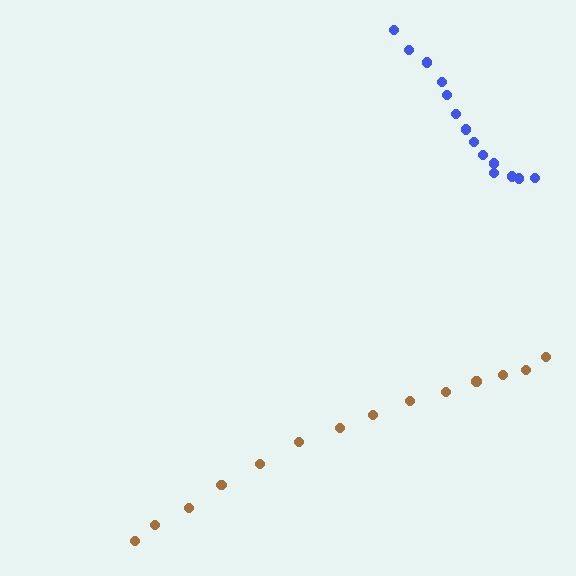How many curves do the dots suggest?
There are 2 distinct paths.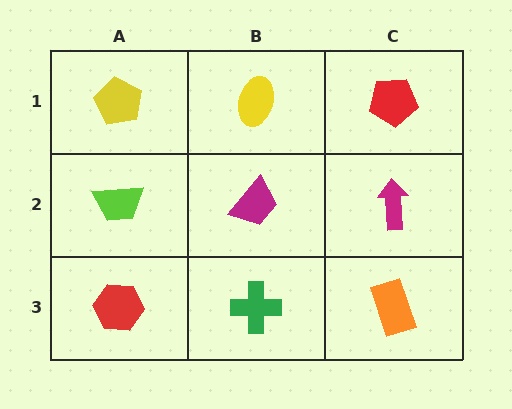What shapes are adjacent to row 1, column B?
A magenta trapezoid (row 2, column B), a yellow pentagon (row 1, column A), a red pentagon (row 1, column C).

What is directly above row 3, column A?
A lime trapezoid.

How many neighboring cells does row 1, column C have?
2.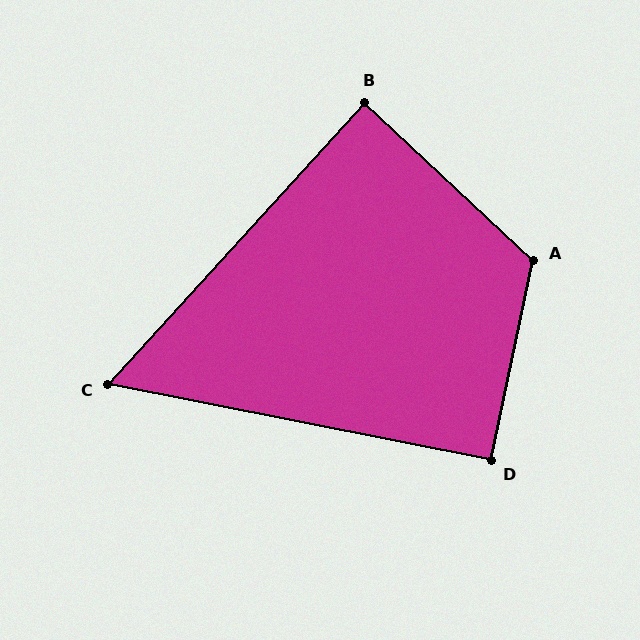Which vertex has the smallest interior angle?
C, at approximately 59 degrees.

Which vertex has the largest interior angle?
A, at approximately 121 degrees.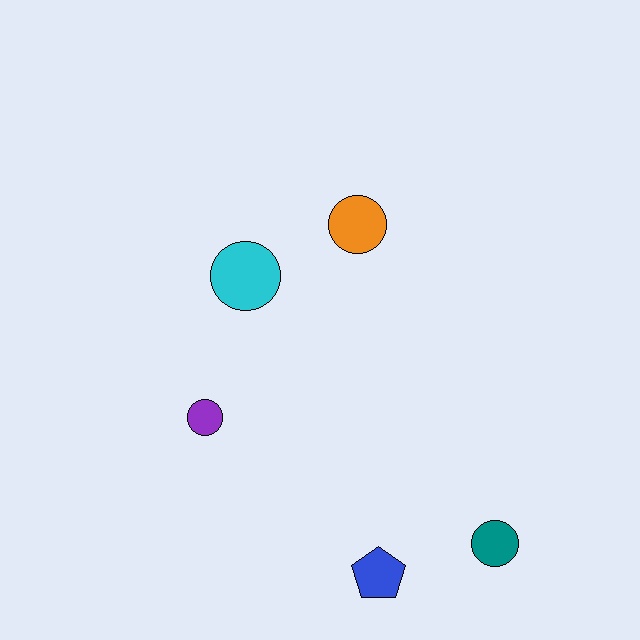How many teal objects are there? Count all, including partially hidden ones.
There is 1 teal object.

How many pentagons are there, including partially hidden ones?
There is 1 pentagon.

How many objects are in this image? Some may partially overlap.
There are 5 objects.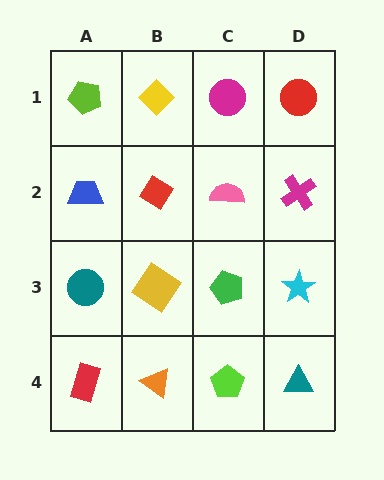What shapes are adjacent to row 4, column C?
A green pentagon (row 3, column C), an orange triangle (row 4, column B), a teal triangle (row 4, column D).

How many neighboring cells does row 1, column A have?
2.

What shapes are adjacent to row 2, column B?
A yellow diamond (row 1, column B), a yellow diamond (row 3, column B), a blue trapezoid (row 2, column A), a pink semicircle (row 2, column C).